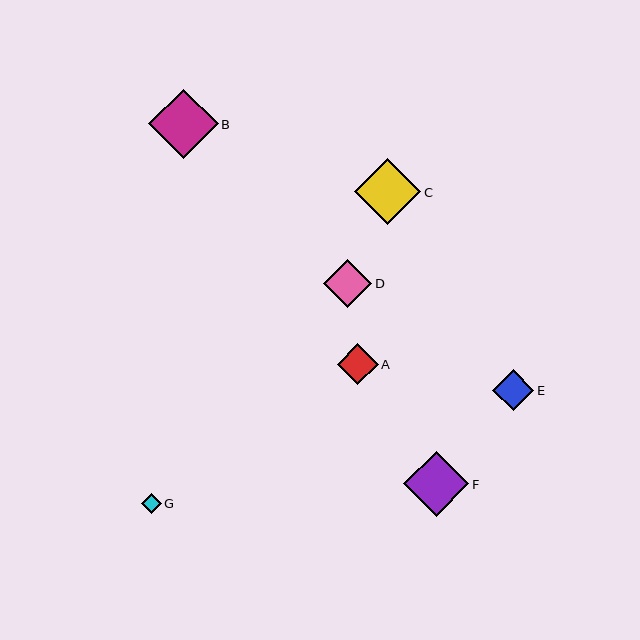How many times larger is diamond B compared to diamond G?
Diamond B is approximately 3.4 times the size of diamond G.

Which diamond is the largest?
Diamond B is the largest with a size of approximately 69 pixels.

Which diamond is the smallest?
Diamond G is the smallest with a size of approximately 20 pixels.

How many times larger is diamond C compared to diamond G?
Diamond C is approximately 3.3 times the size of diamond G.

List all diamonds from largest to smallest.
From largest to smallest: B, C, F, D, E, A, G.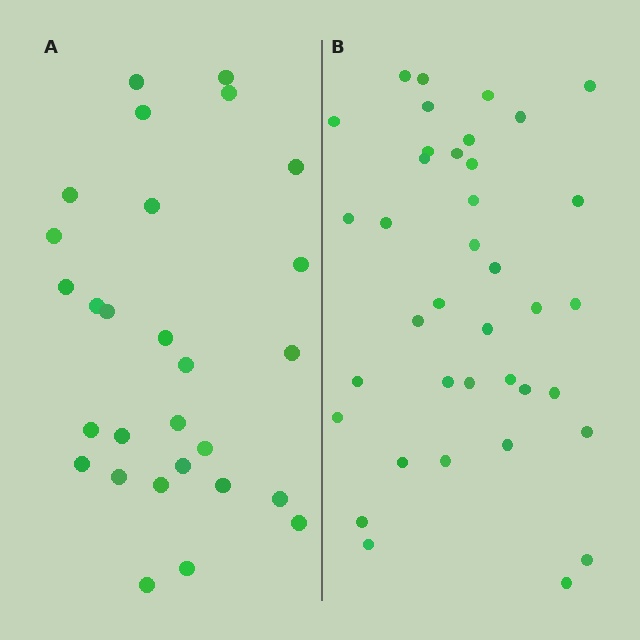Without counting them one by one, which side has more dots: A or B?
Region B (the right region) has more dots.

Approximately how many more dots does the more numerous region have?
Region B has roughly 10 or so more dots than region A.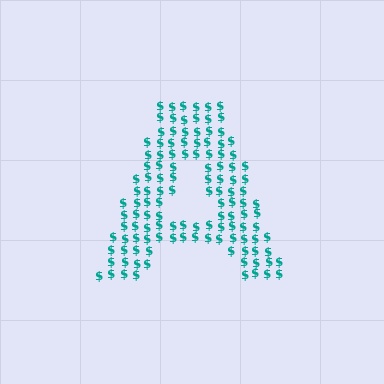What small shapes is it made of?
It is made of small dollar signs.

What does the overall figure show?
The overall figure shows the letter A.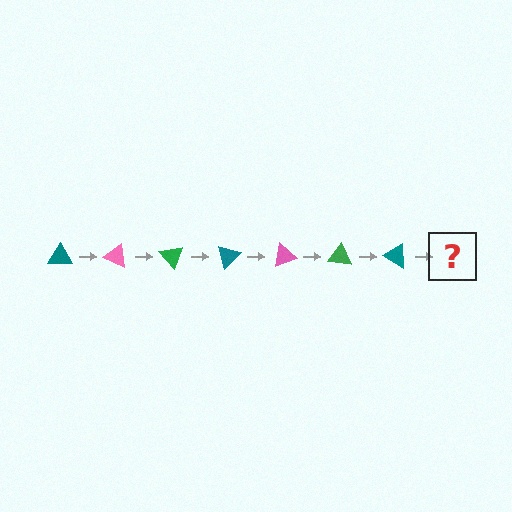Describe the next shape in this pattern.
It should be a pink triangle, rotated 175 degrees from the start.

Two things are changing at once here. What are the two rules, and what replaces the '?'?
The two rules are that it rotates 25 degrees each step and the color cycles through teal, pink, and green. The '?' should be a pink triangle, rotated 175 degrees from the start.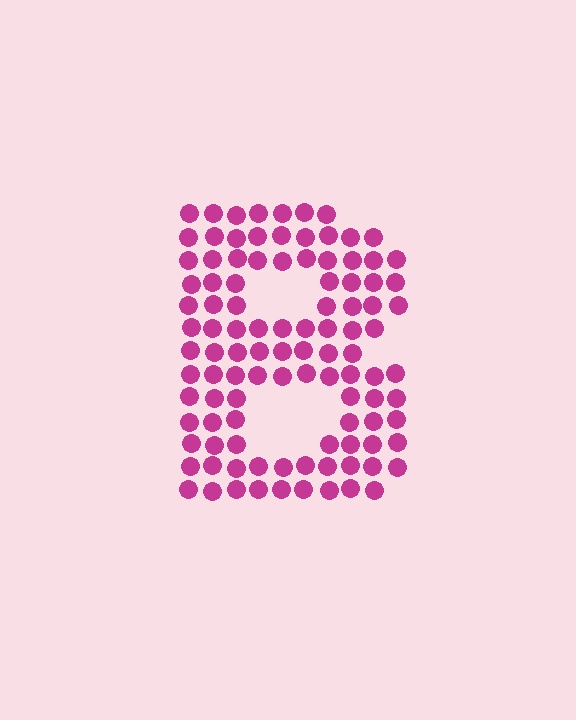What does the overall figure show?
The overall figure shows the letter B.